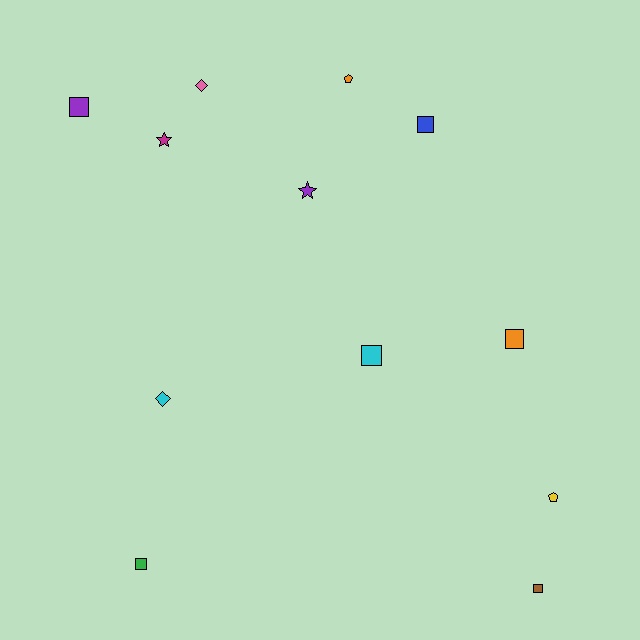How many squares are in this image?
There are 6 squares.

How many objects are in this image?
There are 12 objects.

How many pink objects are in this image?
There is 1 pink object.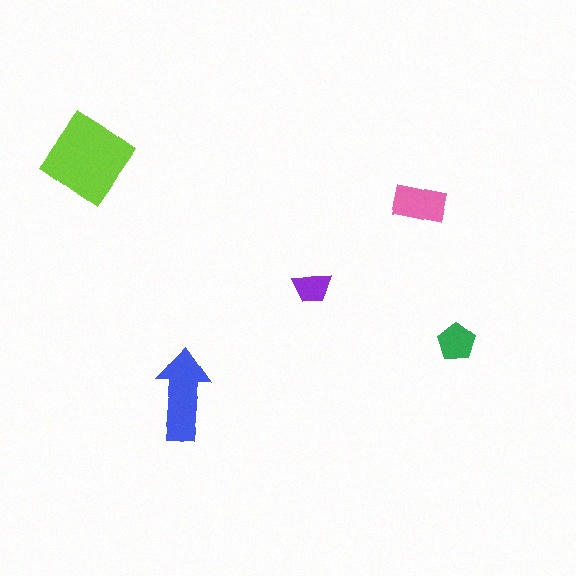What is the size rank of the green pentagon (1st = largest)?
4th.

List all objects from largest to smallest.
The lime diamond, the blue arrow, the pink rectangle, the green pentagon, the purple trapezoid.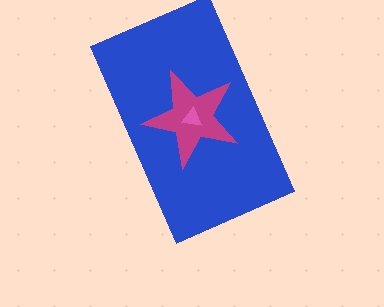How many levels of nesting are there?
3.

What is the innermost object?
The pink triangle.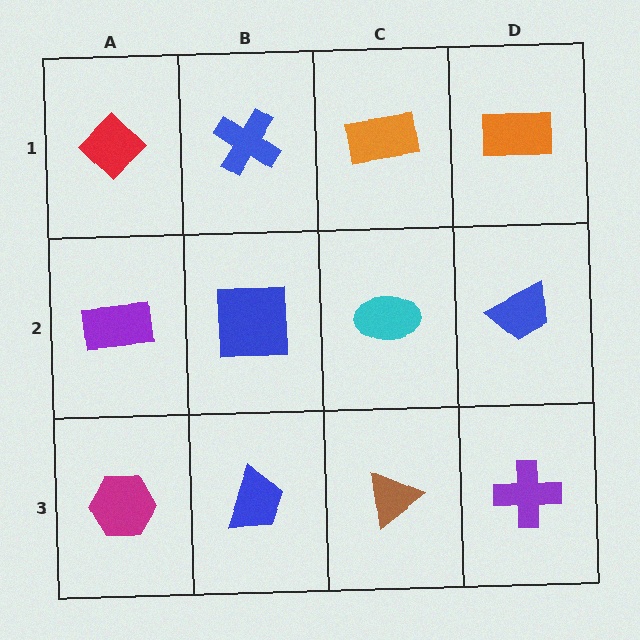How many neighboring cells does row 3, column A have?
2.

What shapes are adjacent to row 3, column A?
A purple rectangle (row 2, column A), a blue trapezoid (row 3, column B).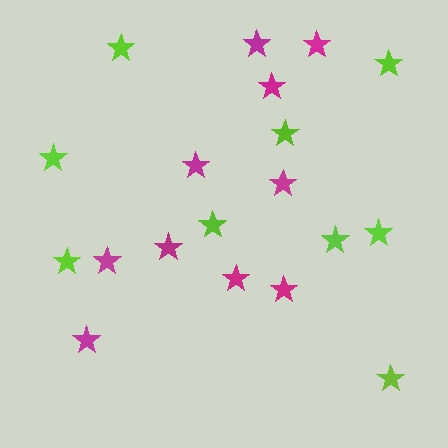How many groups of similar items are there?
There are 2 groups: one group of magenta stars (10) and one group of lime stars (9).